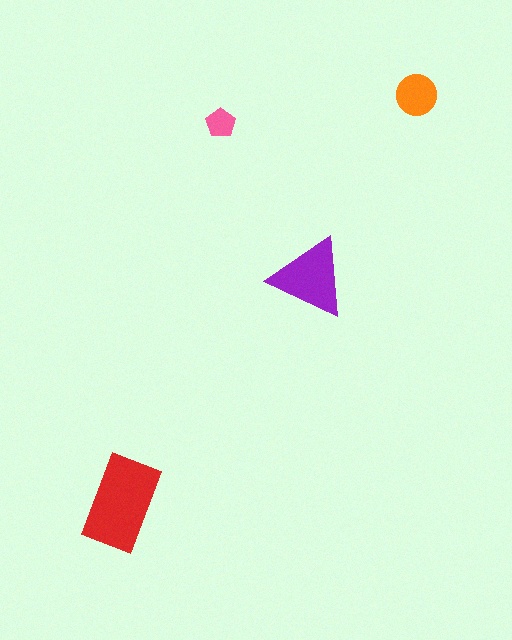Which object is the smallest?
The pink pentagon.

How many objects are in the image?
There are 4 objects in the image.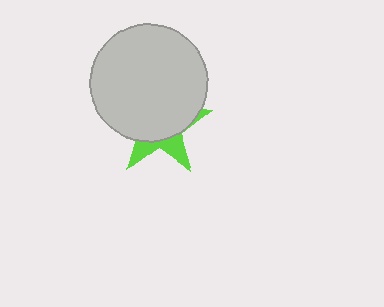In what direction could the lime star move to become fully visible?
The lime star could move down. That would shift it out from behind the light gray circle entirely.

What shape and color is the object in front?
The object in front is a light gray circle.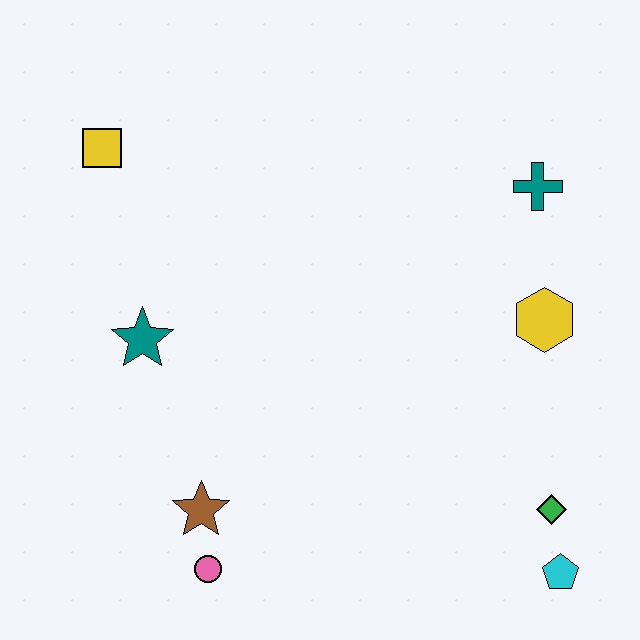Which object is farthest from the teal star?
The cyan pentagon is farthest from the teal star.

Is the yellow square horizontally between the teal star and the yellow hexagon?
No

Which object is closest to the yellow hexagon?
The teal cross is closest to the yellow hexagon.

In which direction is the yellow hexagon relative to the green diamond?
The yellow hexagon is above the green diamond.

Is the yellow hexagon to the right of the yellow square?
Yes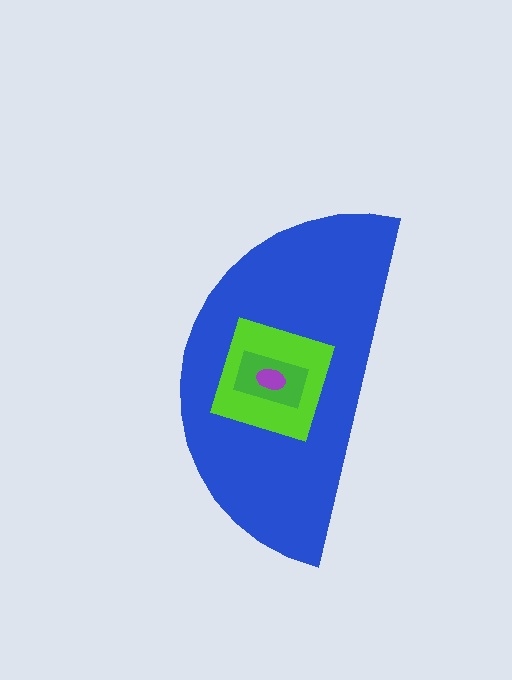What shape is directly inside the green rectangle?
The purple ellipse.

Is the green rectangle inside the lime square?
Yes.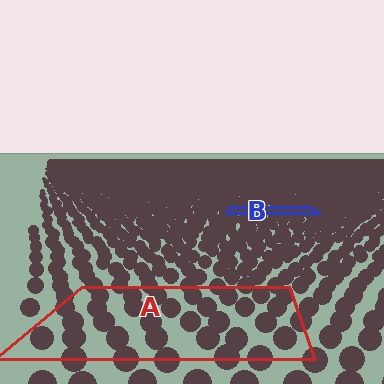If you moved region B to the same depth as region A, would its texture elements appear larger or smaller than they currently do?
They would appear larger. At a closer depth, the same texture elements are projected at a bigger on-screen size.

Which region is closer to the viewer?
Region A is closer. The texture elements there are larger and more spread out.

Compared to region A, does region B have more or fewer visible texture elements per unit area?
Region B has more texture elements per unit area — they are packed more densely because it is farther away.